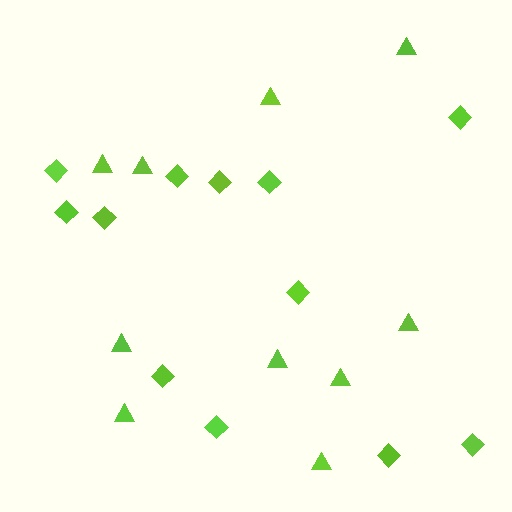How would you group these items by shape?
There are 2 groups: one group of triangles (10) and one group of diamonds (12).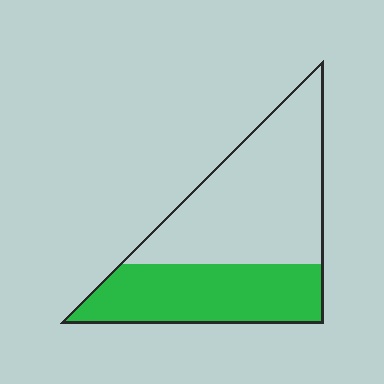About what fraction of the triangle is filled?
About two fifths (2/5).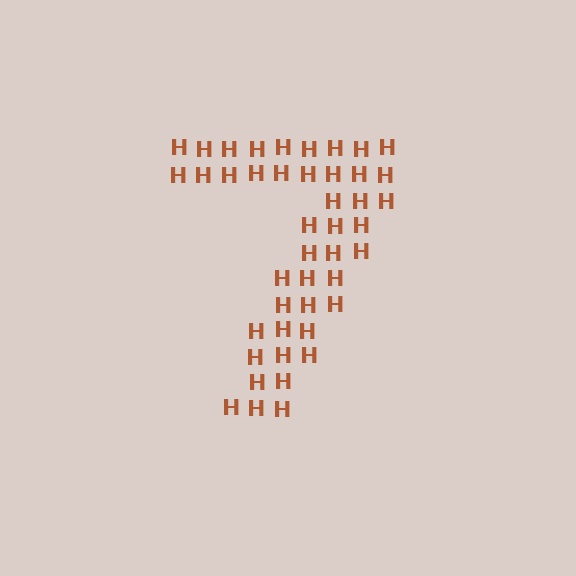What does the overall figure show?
The overall figure shows the digit 7.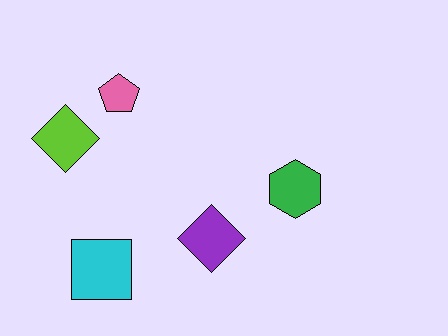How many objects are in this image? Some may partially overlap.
There are 5 objects.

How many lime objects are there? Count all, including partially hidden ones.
There is 1 lime object.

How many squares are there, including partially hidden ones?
There is 1 square.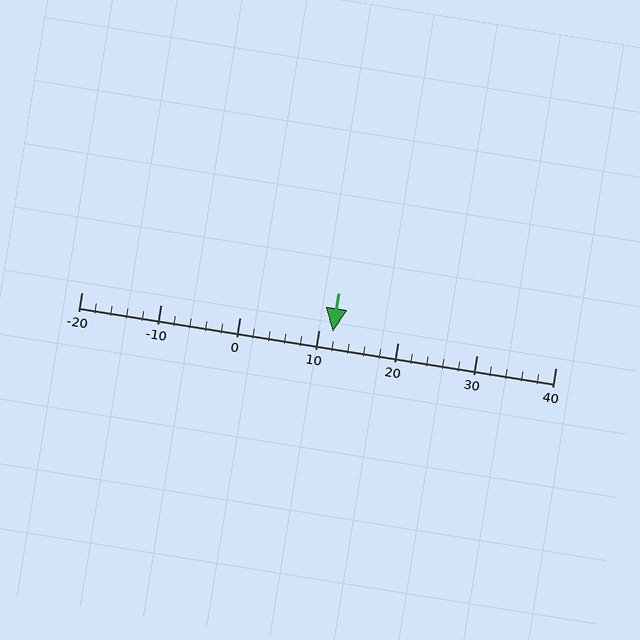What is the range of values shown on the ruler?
The ruler shows values from -20 to 40.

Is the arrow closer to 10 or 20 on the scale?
The arrow is closer to 10.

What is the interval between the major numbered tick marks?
The major tick marks are spaced 10 units apart.